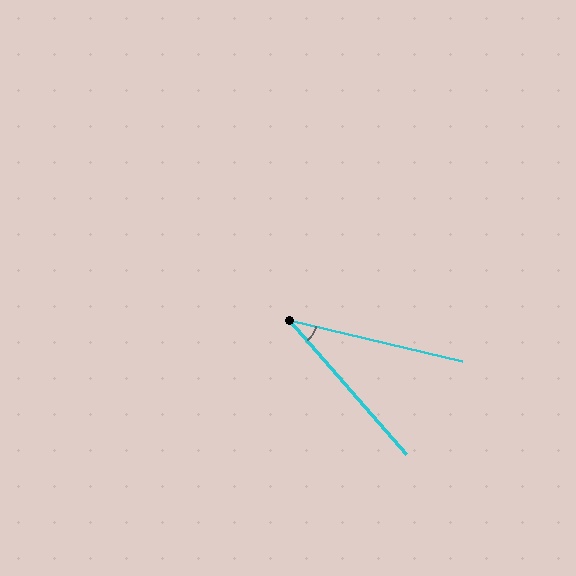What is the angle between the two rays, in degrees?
Approximately 35 degrees.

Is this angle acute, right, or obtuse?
It is acute.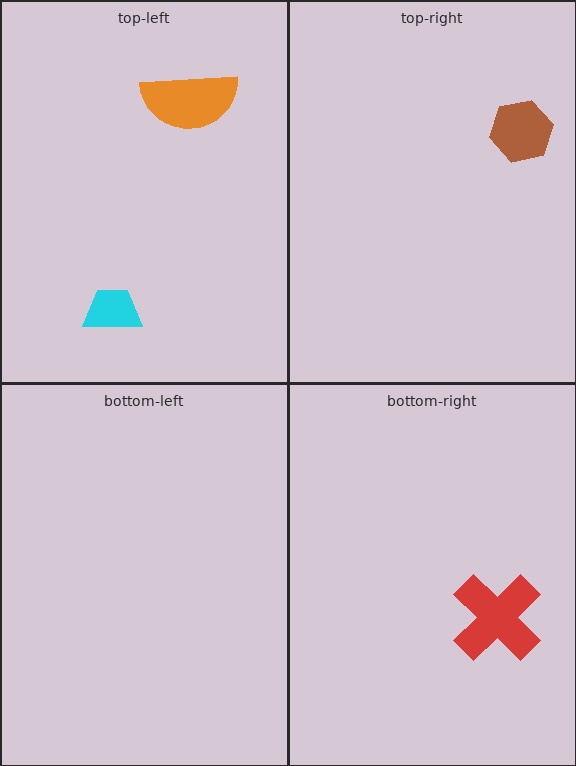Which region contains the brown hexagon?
The top-right region.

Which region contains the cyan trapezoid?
The top-left region.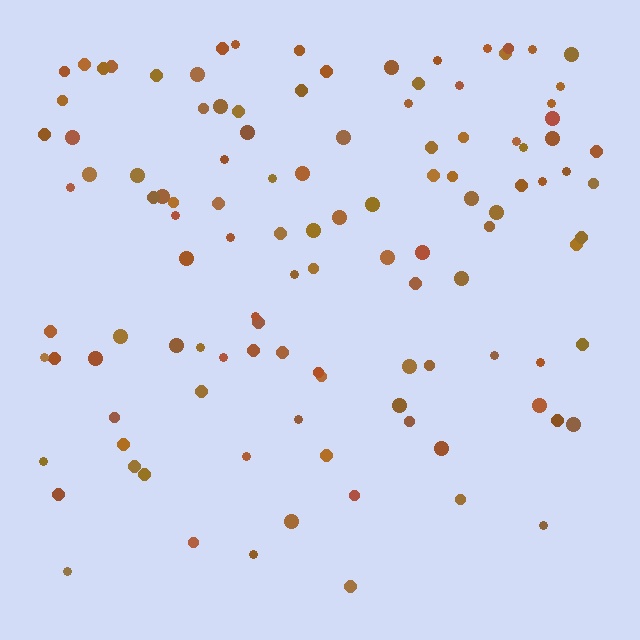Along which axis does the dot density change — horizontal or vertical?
Vertical.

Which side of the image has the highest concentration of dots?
The top.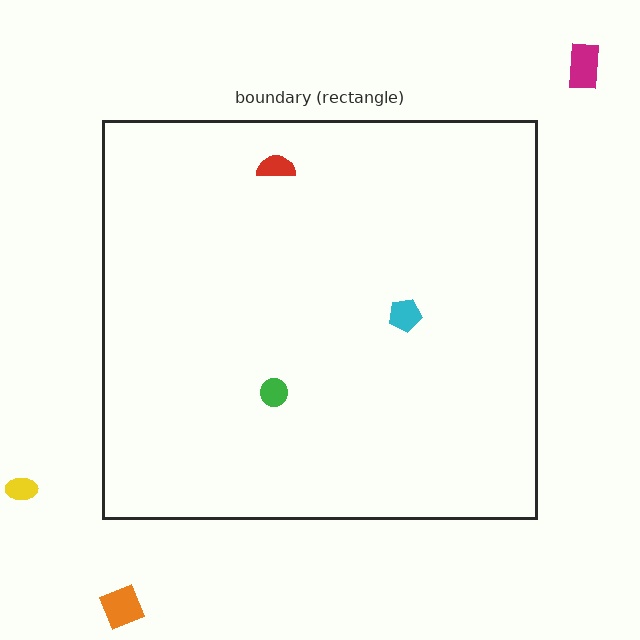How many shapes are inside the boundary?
3 inside, 3 outside.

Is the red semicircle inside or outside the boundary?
Inside.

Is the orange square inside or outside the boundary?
Outside.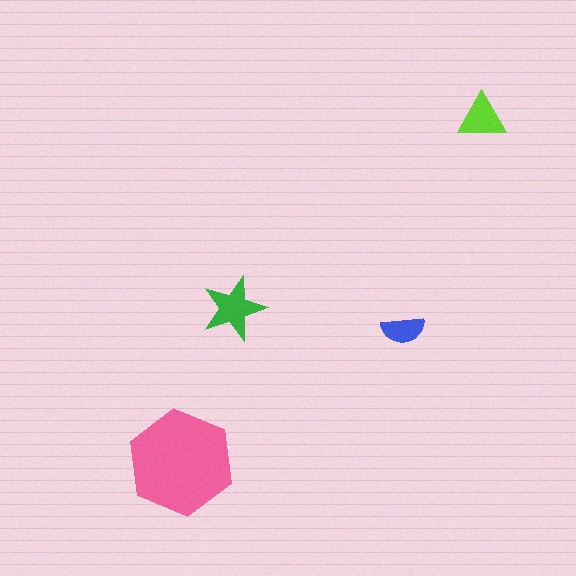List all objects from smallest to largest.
The blue semicircle, the lime triangle, the green star, the pink hexagon.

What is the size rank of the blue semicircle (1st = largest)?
4th.